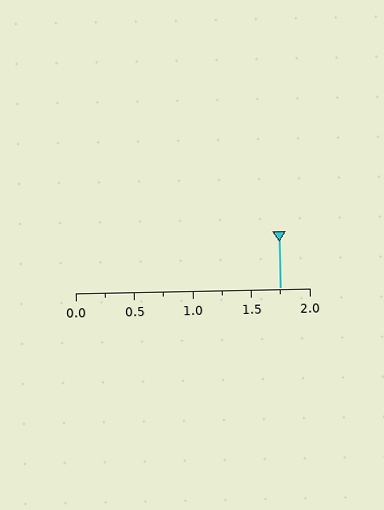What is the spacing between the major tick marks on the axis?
The major ticks are spaced 0.5 apart.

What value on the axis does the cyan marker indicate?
The marker indicates approximately 1.75.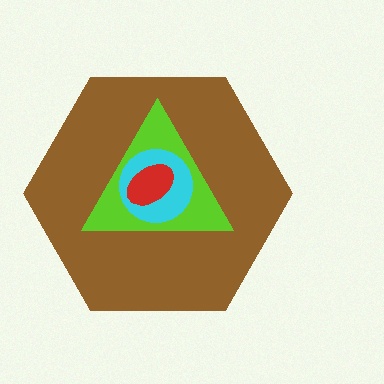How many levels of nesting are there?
4.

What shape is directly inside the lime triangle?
The cyan circle.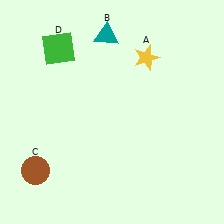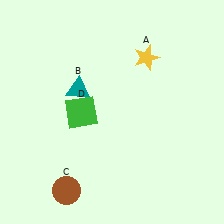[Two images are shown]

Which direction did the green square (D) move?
The green square (D) moved down.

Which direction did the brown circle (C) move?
The brown circle (C) moved right.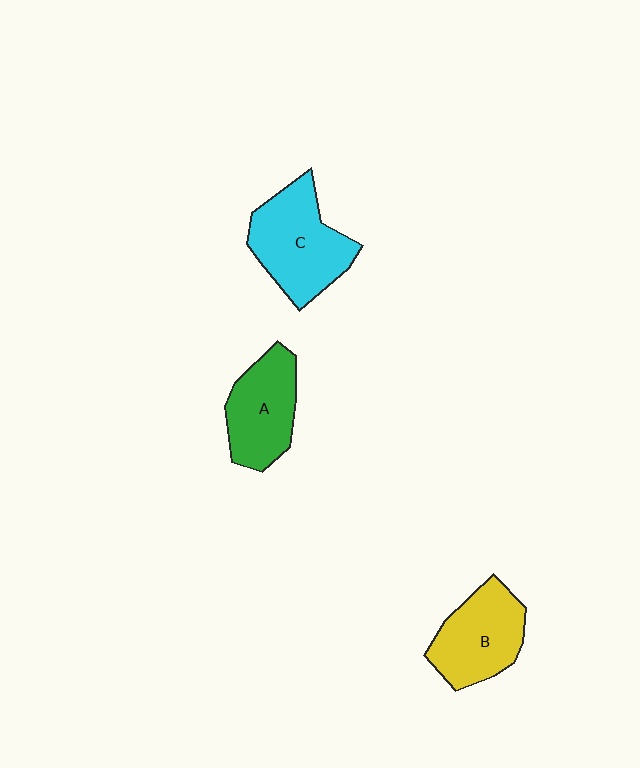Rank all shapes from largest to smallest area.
From largest to smallest: C (cyan), B (yellow), A (green).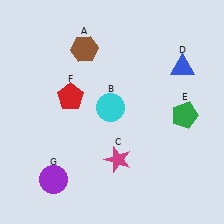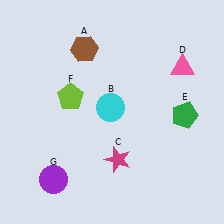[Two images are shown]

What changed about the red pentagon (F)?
In Image 1, F is red. In Image 2, it changed to lime.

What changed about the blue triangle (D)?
In Image 1, D is blue. In Image 2, it changed to pink.